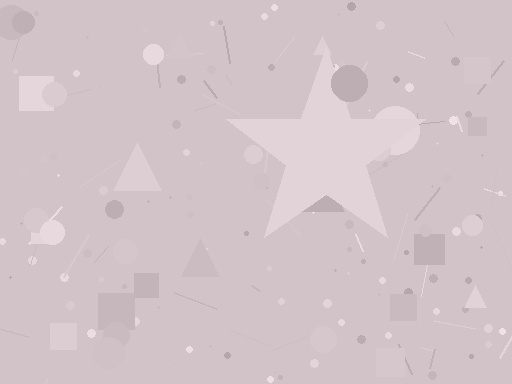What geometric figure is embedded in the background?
A star is embedded in the background.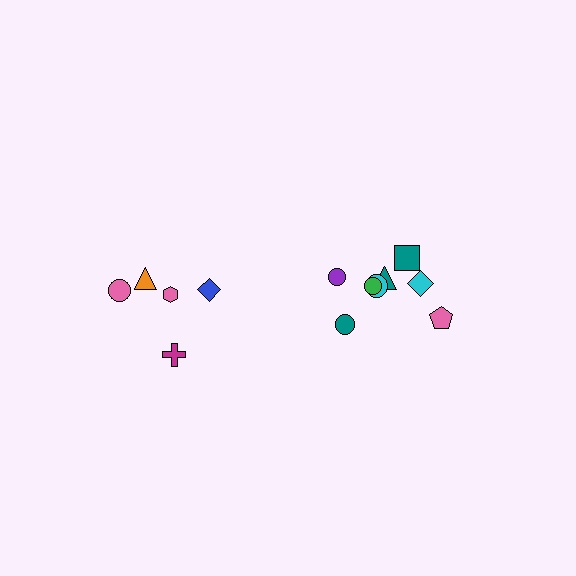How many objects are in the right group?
There are 8 objects.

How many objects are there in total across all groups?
There are 13 objects.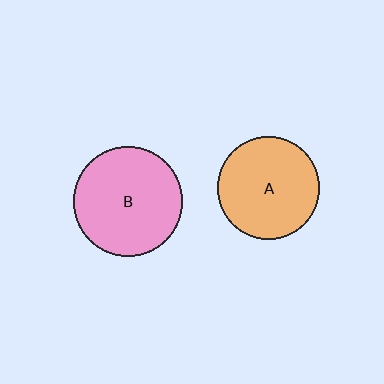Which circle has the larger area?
Circle B (pink).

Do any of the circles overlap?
No, none of the circles overlap.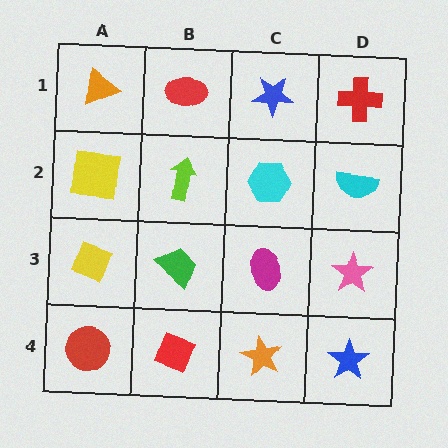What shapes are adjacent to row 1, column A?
A yellow square (row 2, column A), a red ellipse (row 1, column B).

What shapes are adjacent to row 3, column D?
A cyan semicircle (row 2, column D), a blue star (row 4, column D), a magenta ellipse (row 3, column C).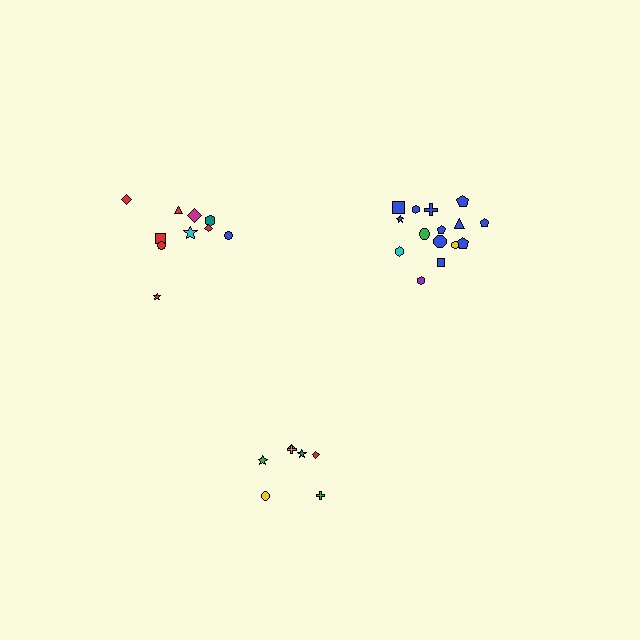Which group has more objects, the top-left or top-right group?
The top-right group.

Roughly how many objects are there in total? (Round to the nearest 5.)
Roughly 30 objects in total.